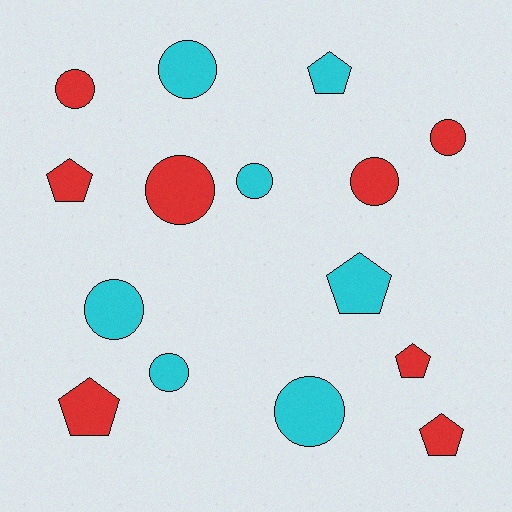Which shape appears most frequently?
Circle, with 9 objects.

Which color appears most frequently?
Red, with 8 objects.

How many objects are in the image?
There are 15 objects.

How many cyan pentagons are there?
There are 2 cyan pentagons.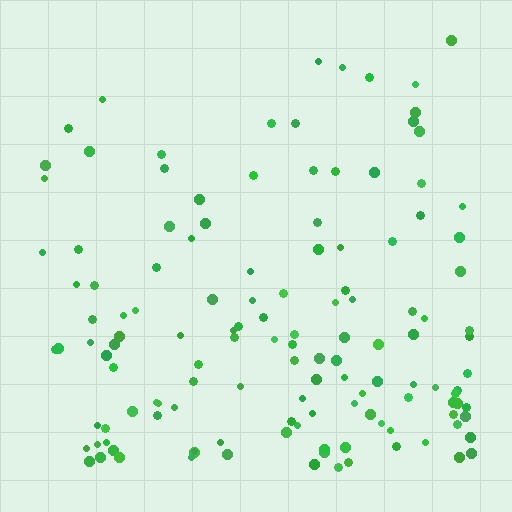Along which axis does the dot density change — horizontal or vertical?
Vertical.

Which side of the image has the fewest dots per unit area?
The top.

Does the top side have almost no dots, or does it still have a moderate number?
Still a moderate number, just noticeably fewer than the bottom.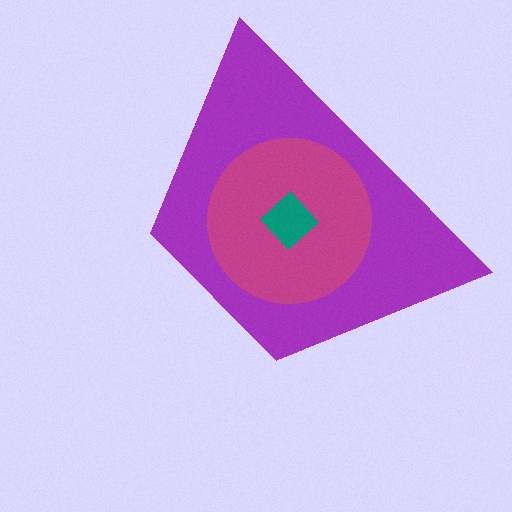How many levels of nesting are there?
3.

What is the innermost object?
The teal diamond.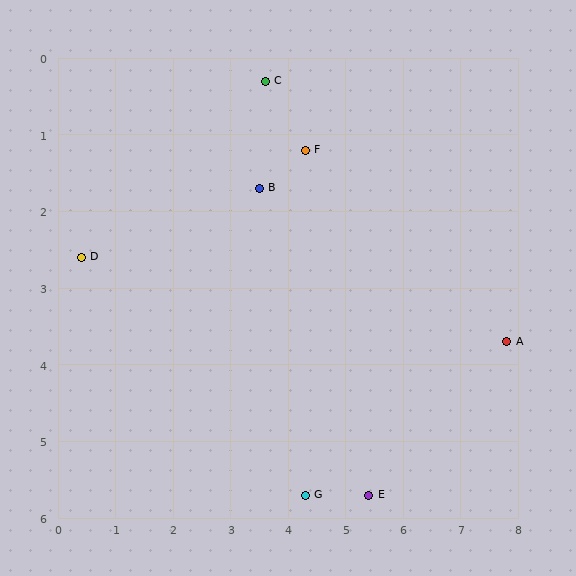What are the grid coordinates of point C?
Point C is at approximately (3.6, 0.3).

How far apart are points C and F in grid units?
Points C and F are about 1.1 grid units apart.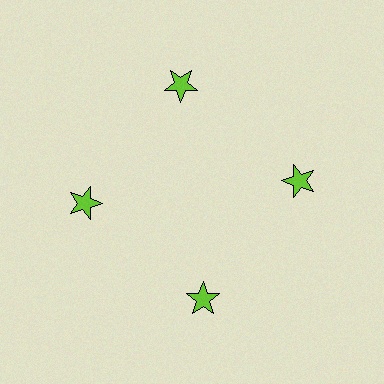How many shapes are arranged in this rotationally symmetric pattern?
There are 4 shapes, arranged in 4 groups of 1.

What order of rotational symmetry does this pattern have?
This pattern has 4-fold rotational symmetry.